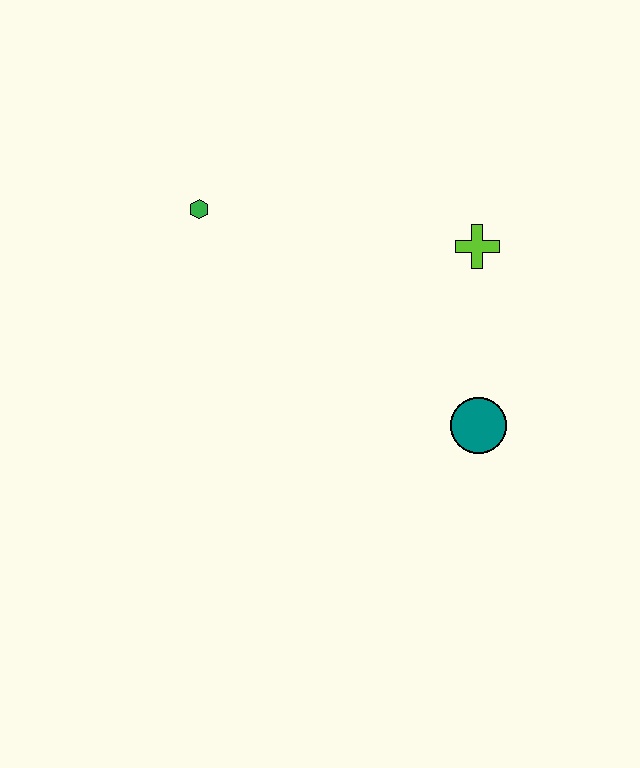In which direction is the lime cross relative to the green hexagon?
The lime cross is to the right of the green hexagon.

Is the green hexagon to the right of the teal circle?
No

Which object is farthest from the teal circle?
The green hexagon is farthest from the teal circle.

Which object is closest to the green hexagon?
The lime cross is closest to the green hexagon.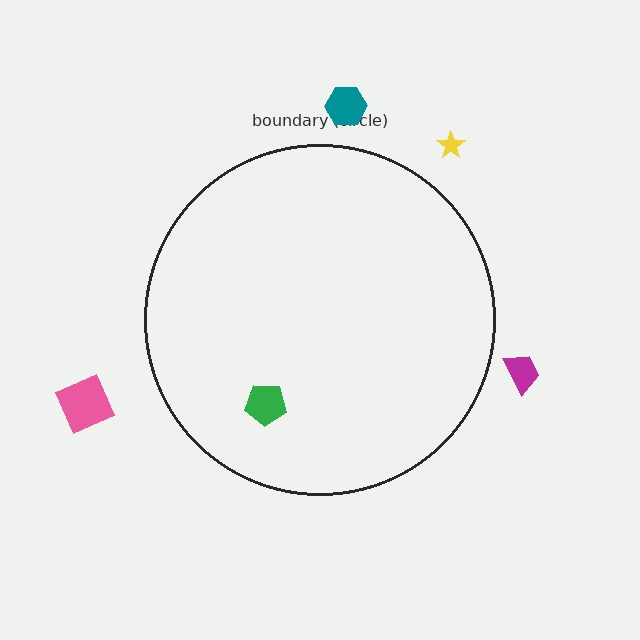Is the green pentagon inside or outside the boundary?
Inside.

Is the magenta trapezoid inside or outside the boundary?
Outside.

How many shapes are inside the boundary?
1 inside, 4 outside.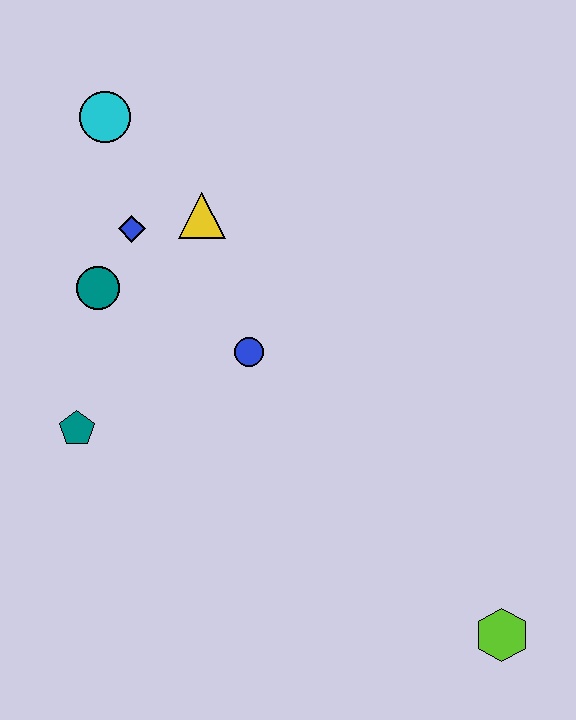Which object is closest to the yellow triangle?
The blue diamond is closest to the yellow triangle.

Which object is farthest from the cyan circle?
The lime hexagon is farthest from the cyan circle.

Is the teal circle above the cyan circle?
No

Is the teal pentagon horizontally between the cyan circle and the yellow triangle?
No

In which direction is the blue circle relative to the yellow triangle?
The blue circle is below the yellow triangle.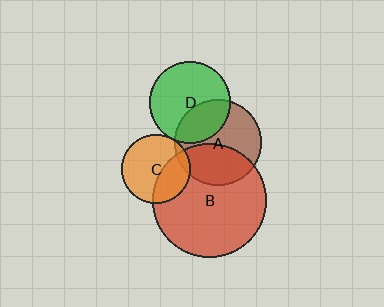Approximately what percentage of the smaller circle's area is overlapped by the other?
Approximately 5%.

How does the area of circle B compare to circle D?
Approximately 2.0 times.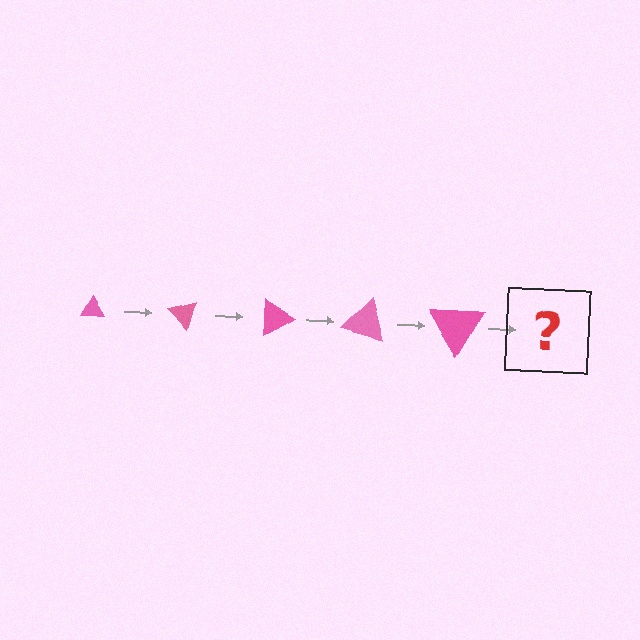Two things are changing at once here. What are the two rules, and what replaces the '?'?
The two rules are that the triangle grows larger each step and it rotates 45 degrees each step. The '?' should be a triangle, larger than the previous one and rotated 225 degrees from the start.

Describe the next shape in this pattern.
It should be a triangle, larger than the previous one and rotated 225 degrees from the start.